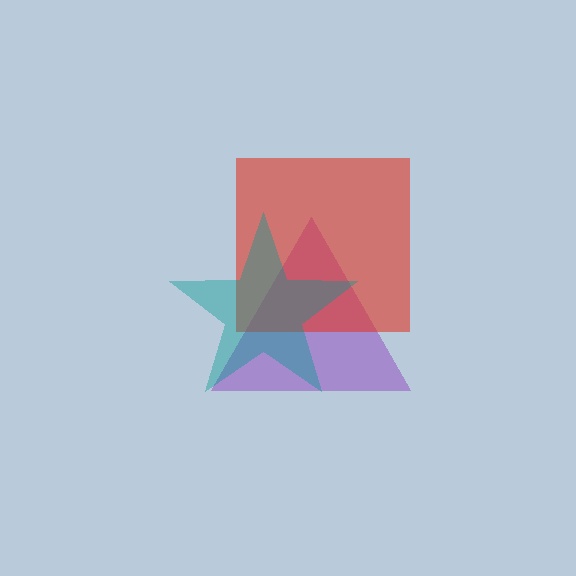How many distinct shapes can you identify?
There are 3 distinct shapes: a purple triangle, a red square, a teal star.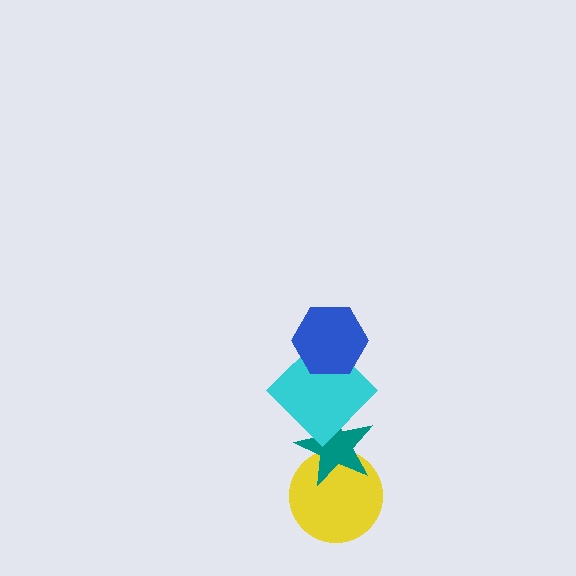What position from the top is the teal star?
The teal star is 3rd from the top.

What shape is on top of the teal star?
The cyan diamond is on top of the teal star.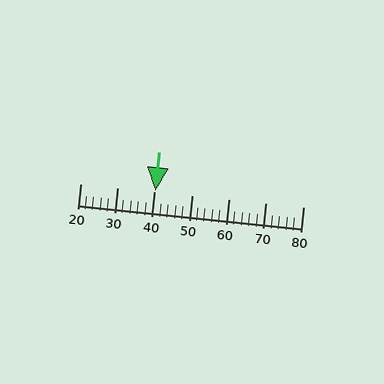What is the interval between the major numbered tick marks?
The major tick marks are spaced 10 units apart.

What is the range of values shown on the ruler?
The ruler shows values from 20 to 80.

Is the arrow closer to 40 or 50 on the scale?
The arrow is closer to 40.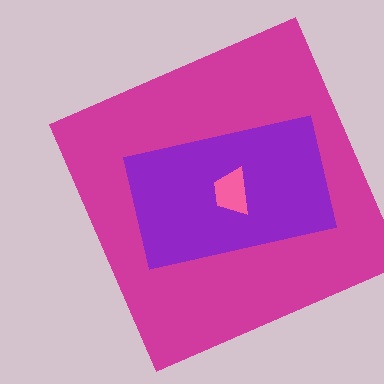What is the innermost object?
The pink trapezoid.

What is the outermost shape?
The magenta square.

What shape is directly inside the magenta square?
The purple rectangle.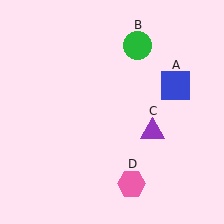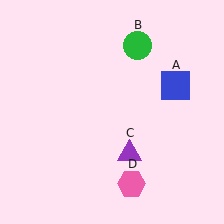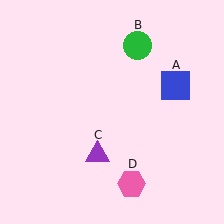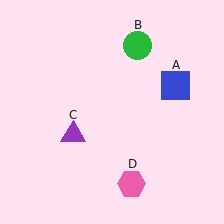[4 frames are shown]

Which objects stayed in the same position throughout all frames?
Blue square (object A) and green circle (object B) and pink hexagon (object D) remained stationary.